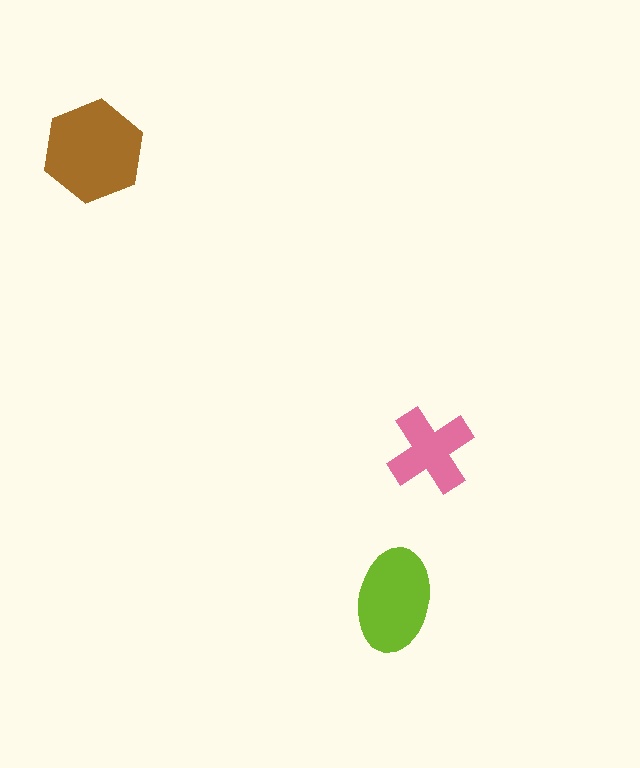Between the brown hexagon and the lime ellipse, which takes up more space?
The brown hexagon.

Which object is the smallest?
The pink cross.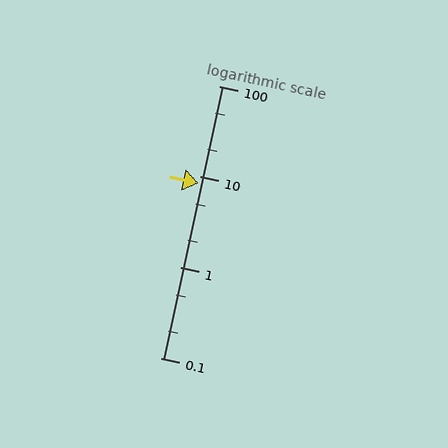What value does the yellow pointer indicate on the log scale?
The pointer indicates approximately 8.5.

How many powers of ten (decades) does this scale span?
The scale spans 3 decades, from 0.1 to 100.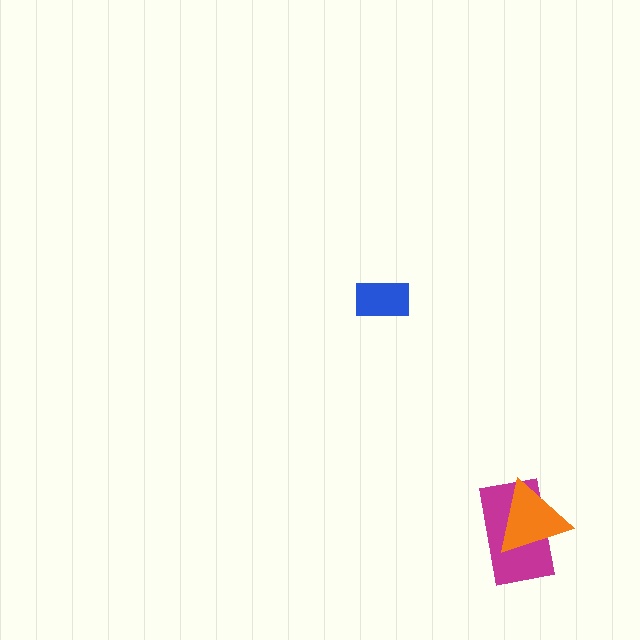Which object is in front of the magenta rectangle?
The orange triangle is in front of the magenta rectangle.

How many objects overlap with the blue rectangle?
0 objects overlap with the blue rectangle.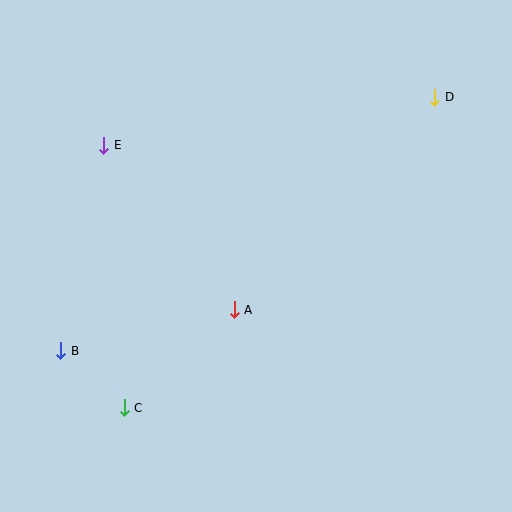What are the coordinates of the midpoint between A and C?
The midpoint between A and C is at (179, 359).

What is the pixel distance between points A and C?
The distance between A and C is 147 pixels.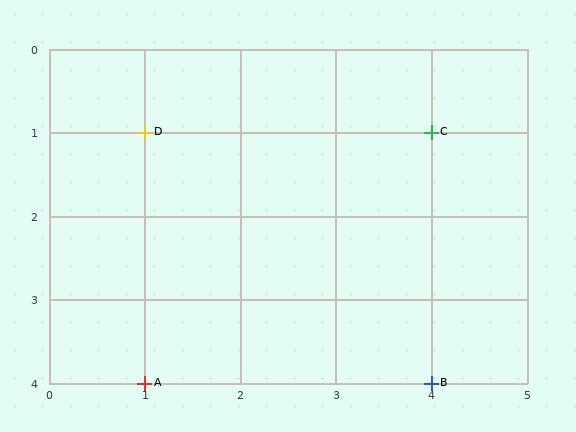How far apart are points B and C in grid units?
Points B and C are 3 rows apart.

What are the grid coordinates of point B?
Point B is at grid coordinates (4, 4).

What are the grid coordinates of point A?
Point A is at grid coordinates (1, 4).